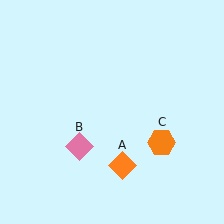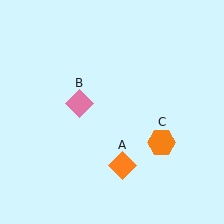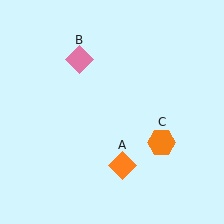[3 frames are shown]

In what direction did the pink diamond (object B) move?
The pink diamond (object B) moved up.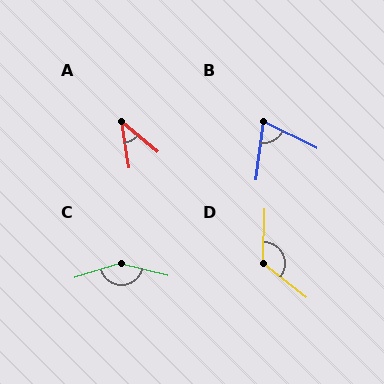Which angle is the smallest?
A, at approximately 41 degrees.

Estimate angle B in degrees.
Approximately 71 degrees.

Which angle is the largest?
C, at approximately 149 degrees.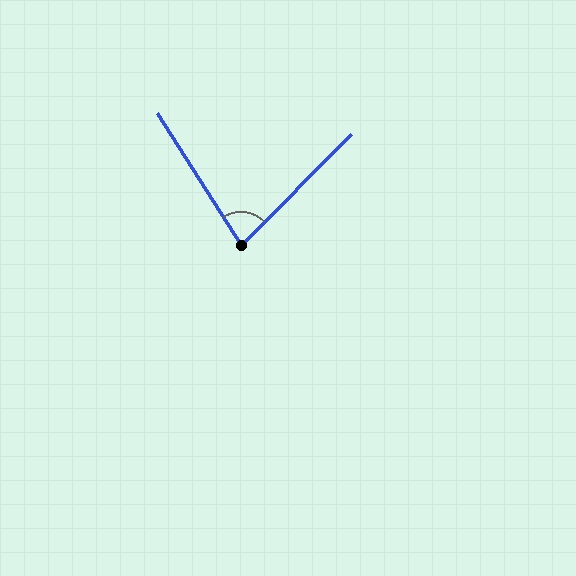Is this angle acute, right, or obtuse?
It is acute.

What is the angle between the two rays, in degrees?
Approximately 78 degrees.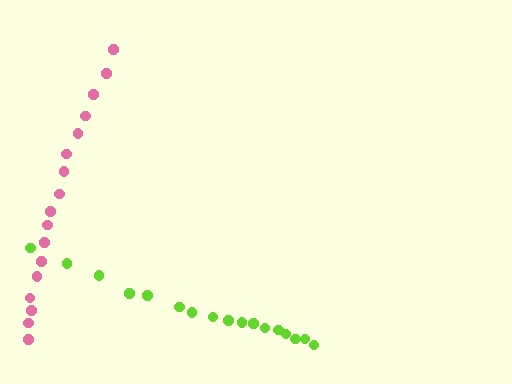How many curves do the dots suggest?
There are 2 distinct paths.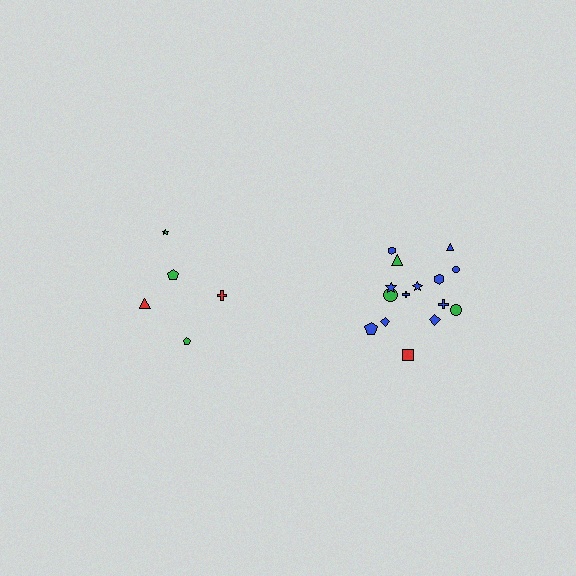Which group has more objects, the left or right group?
The right group.